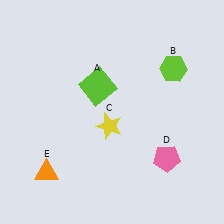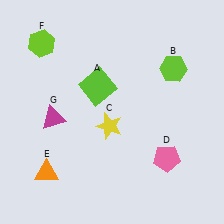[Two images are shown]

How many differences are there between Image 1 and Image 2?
There are 2 differences between the two images.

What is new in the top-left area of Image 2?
A lime hexagon (F) was added in the top-left area of Image 2.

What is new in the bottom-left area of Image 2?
A magenta triangle (G) was added in the bottom-left area of Image 2.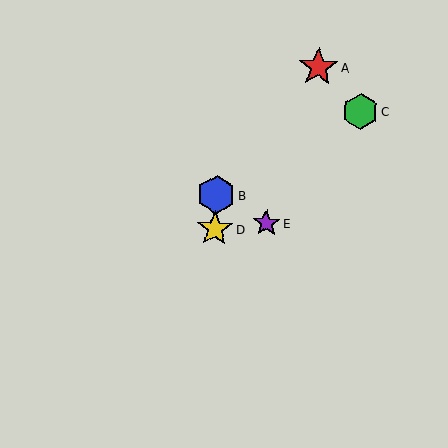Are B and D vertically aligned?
Yes, both are at x≈216.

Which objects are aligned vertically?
Objects B, D are aligned vertically.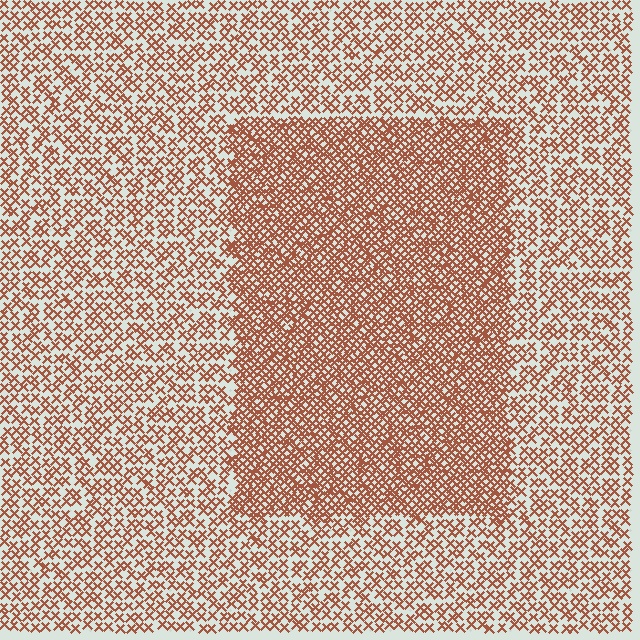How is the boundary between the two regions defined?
The boundary is defined by a change in element density (approximately 2.0x ratio). All elements are the same color, size, and shape.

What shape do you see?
I see a rectangle.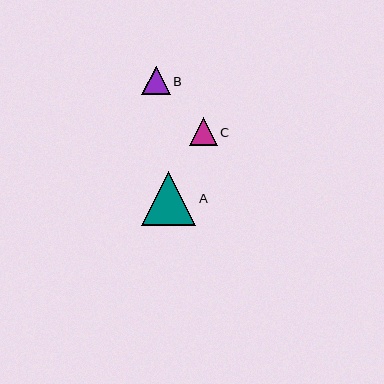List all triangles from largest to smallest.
From largest to smallest: A, B, C.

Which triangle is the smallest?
Triangle C is the smallest with a size of approximately 28 pixels.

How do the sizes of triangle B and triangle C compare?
Triangle B and triangle C are approximately the same size.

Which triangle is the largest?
Triangle A is the largest with a size of approximately 54 pixels.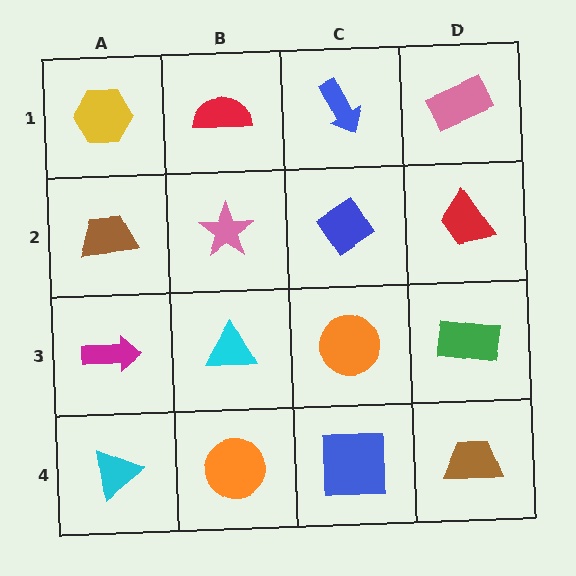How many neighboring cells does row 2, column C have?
4.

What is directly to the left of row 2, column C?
A pink star.